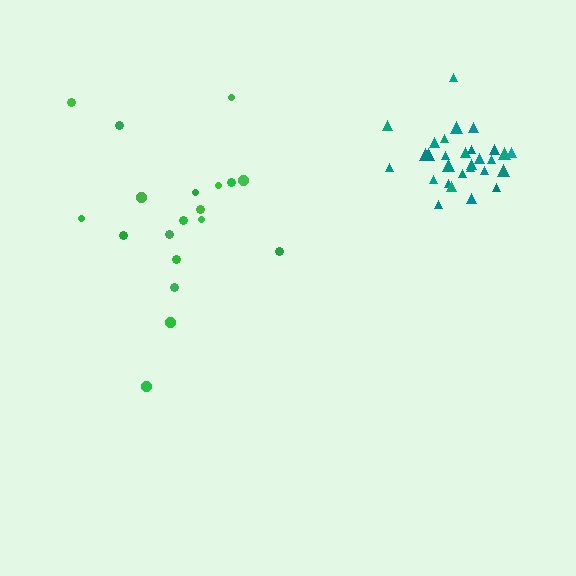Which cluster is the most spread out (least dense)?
Green.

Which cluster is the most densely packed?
Teal.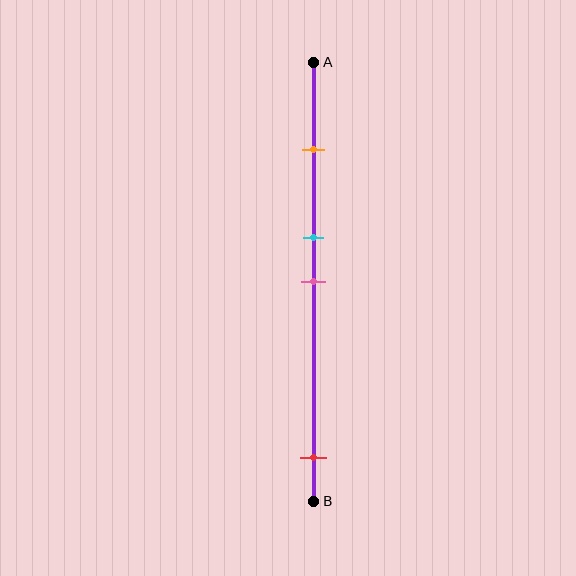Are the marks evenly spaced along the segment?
No, the marks are not evenly spaced.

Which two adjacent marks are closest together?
The cyan and pink marks are the closest adjacent pair.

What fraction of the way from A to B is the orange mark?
The orange mark is approximately 20% (0.2) of the way from A to B.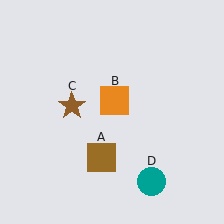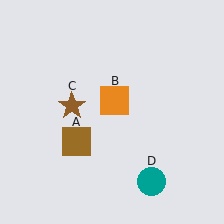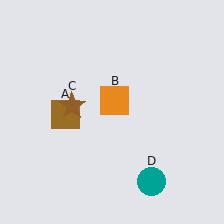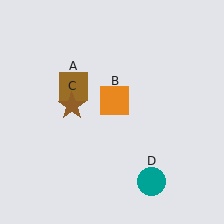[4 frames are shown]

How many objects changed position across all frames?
1 object changed position: brown square (object A).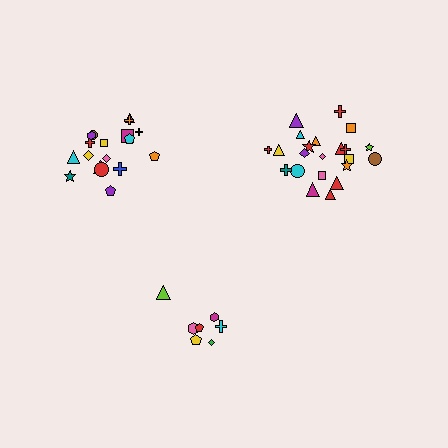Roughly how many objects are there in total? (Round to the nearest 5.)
Roughly 45 objects in total.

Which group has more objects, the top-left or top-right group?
The top-right group.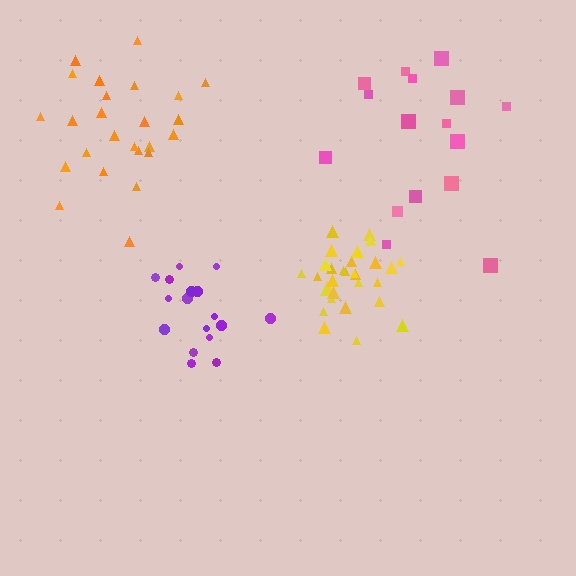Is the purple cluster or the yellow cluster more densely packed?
Yellow.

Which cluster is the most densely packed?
Yellow.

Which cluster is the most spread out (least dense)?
Pink.